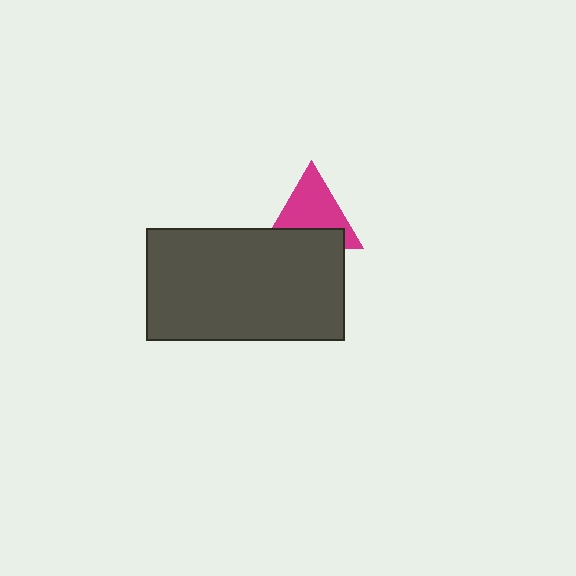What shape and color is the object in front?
The object in front is a dark gray rectangle.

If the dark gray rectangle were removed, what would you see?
You would see the complete magenta triangle.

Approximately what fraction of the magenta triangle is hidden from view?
Roughly 37% of the magenta triangle is hidden behind the dark gray rectangle.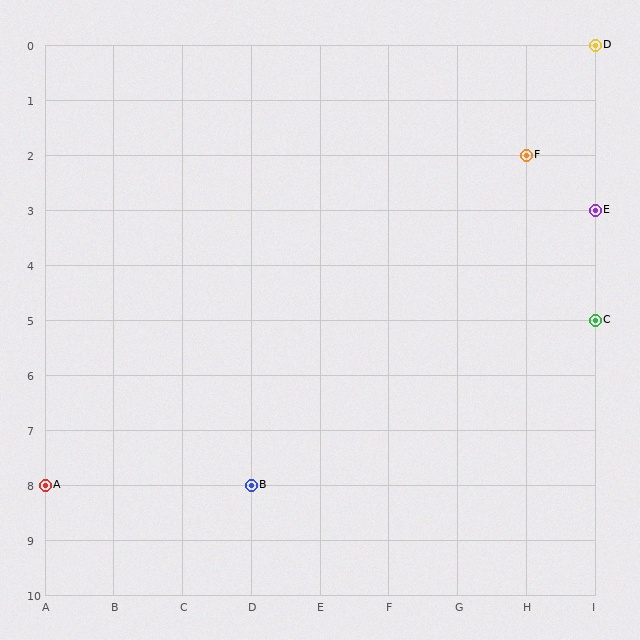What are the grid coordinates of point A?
Point A is at grid coordinates (A, 8).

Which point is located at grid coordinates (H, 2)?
Point F is at (H, 2).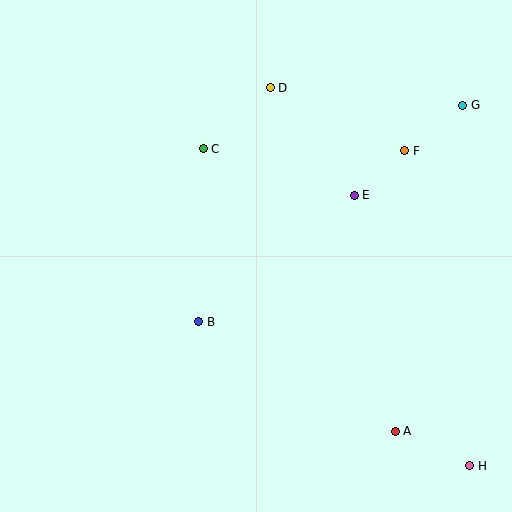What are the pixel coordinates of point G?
Point G is at (463, 105).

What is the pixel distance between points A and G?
The distance between A and G is 333 pixels.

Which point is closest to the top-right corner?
Point G is closest to the top-right corner.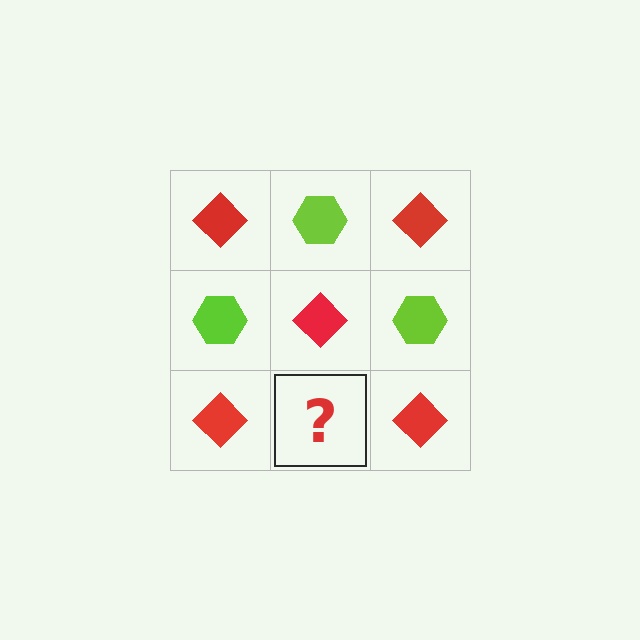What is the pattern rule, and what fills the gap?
The rule is that it alternates red diamond and lime hexagon in a checkerboard pattern. The gap should be filled with a lime hexagon.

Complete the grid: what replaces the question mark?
The question mark should be replaced with a lime hexagon.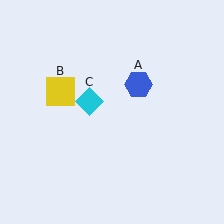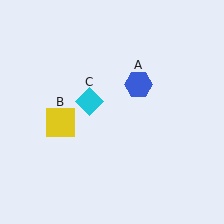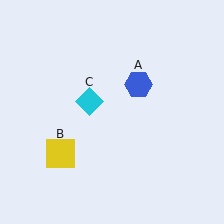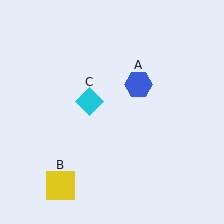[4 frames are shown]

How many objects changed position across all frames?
1 object changed position: yellow square (object B).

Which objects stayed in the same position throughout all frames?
Blue hexagon (object A) and cyan diamond (object C) remained stationary.